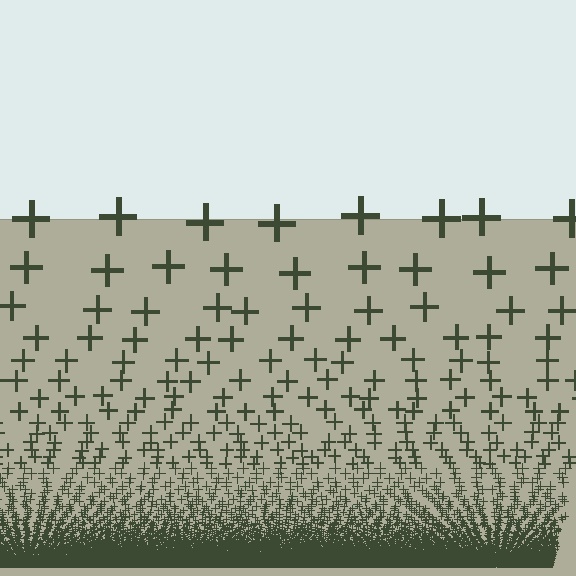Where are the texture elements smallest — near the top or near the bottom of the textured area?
Near the bottom.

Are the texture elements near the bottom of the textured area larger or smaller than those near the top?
Smaller. The gradient is inverted — elements near the bottom are smaller and denser.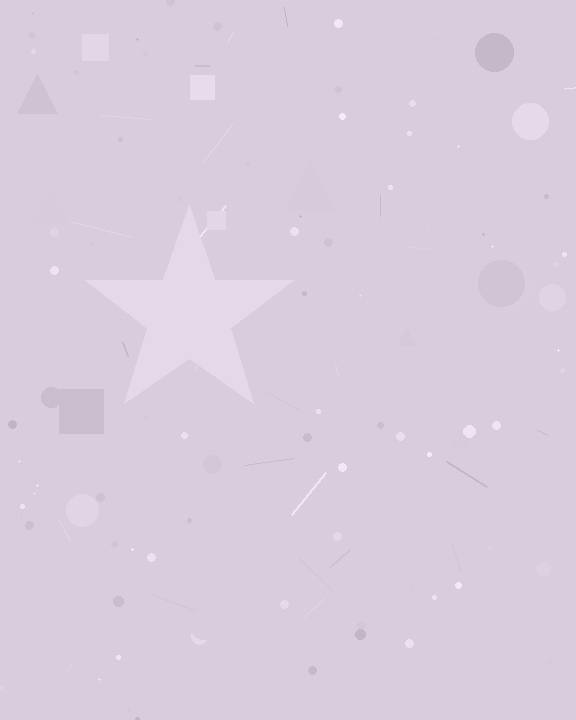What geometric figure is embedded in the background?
A star is embedded in the background.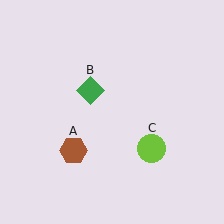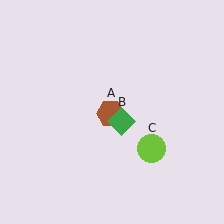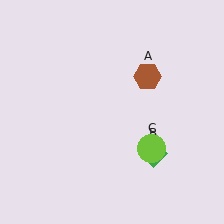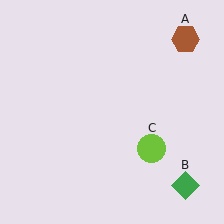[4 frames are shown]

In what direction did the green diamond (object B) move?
The green diamond (object B) moved down and to the right.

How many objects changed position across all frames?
2 objects changed position: brown hexagon (object A), green diamond (object B).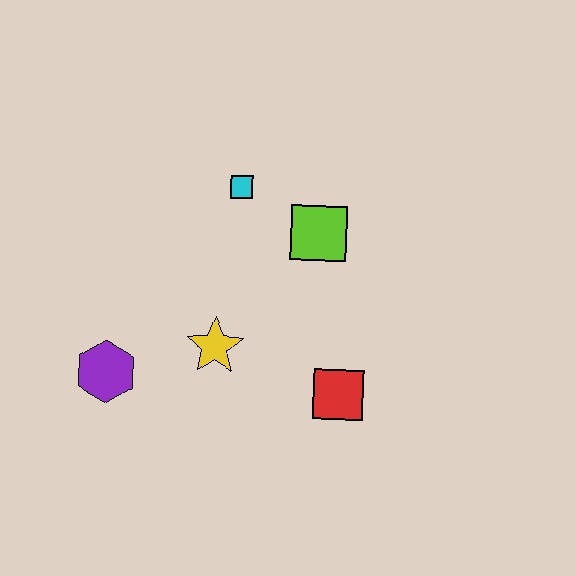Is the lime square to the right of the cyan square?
Yes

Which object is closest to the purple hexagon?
The yellow star is closest to the purple hexagon.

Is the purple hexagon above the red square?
Yes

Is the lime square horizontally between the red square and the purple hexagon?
Yes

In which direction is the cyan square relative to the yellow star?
The cyan square is above the yellow star.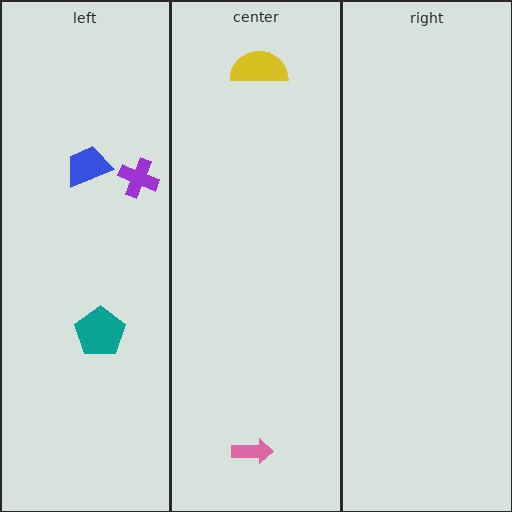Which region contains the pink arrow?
The center region.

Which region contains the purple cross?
The left region.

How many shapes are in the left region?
3.